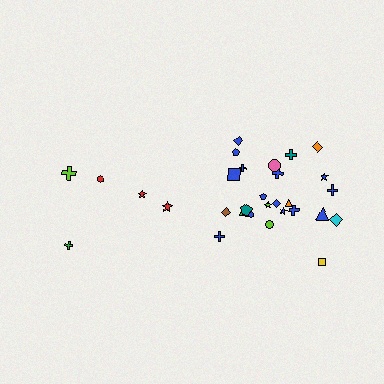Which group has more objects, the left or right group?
The right group.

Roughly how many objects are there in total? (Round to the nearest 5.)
Roughly 30 objects in total.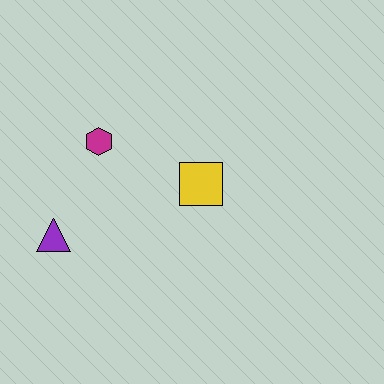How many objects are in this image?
There are 3 objects.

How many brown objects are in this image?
There are no brown objects.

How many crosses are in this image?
There are no crosses.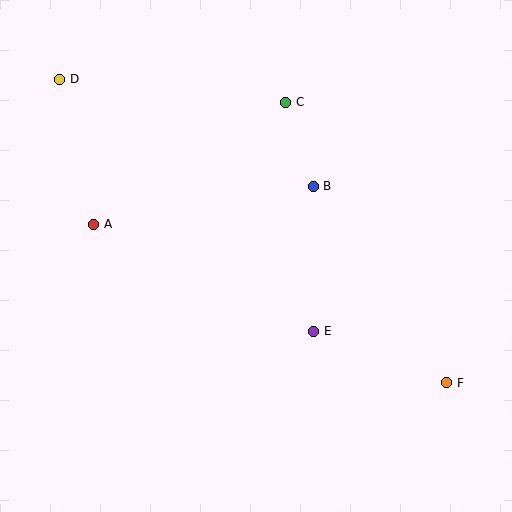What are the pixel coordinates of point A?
Point A is at (94, 224).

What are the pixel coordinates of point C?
Point C is at (286, 102).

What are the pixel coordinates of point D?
Point D is at (60, 79).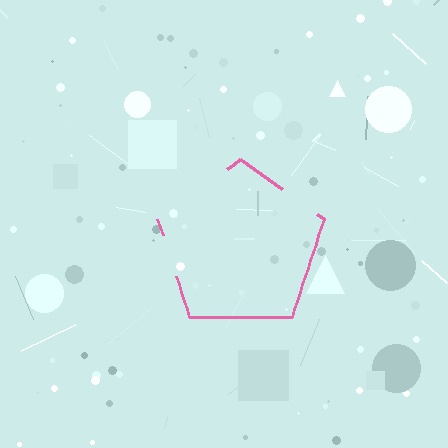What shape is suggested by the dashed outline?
The dashed outline suggests a pentagon.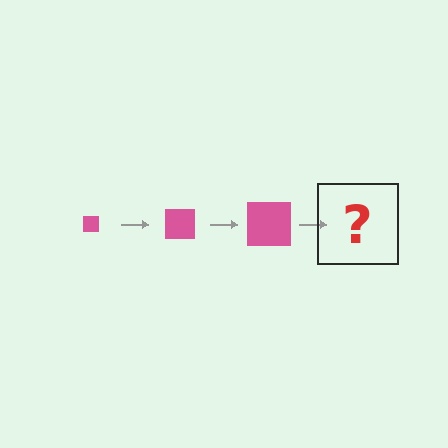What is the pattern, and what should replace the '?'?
The pattern is that the square gets progressively larger each step. The '?' should be a pink square, larger than the previous one.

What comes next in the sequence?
The next element should be a pink square, larger than the previous one.